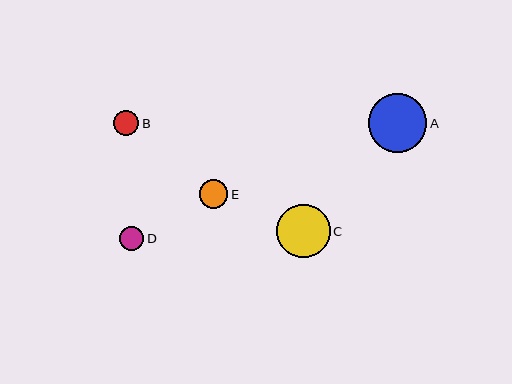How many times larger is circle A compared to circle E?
Circle A is approximately 2.1 times the size of circle E.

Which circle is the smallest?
Circle D is the smallest with a size of approximately 24 pixels.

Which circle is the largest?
Circle A is the largest with a size of approximately 58 pixels.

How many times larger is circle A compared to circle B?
Circle A is approximately 2.3 times the size of circle B.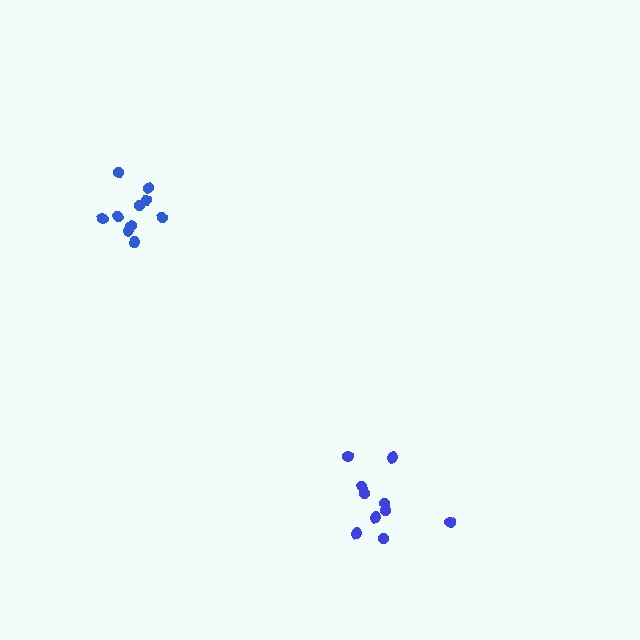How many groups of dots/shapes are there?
There are 2 groups.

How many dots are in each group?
Group 1: 10 dots, Group 2: 10 dots (20 total).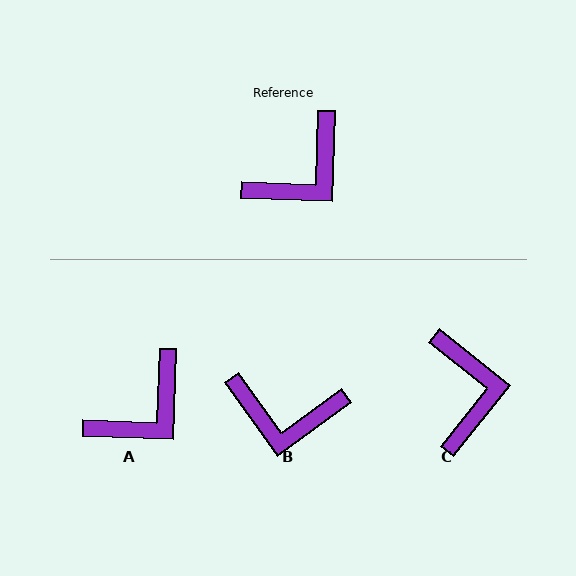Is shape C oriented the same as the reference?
No, it is off by about 53 degrees.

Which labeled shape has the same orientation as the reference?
A.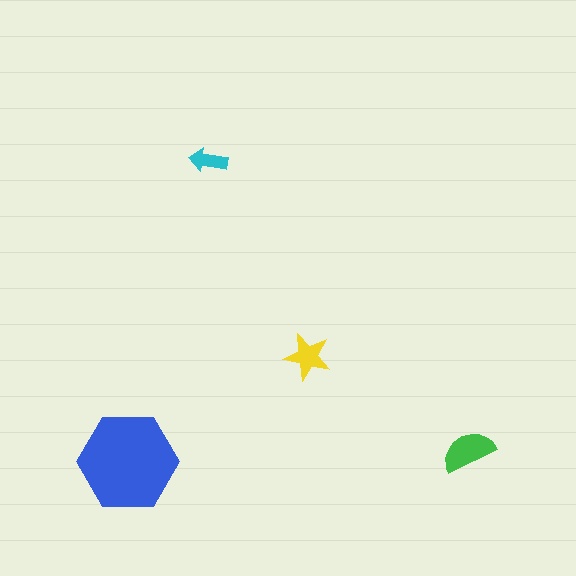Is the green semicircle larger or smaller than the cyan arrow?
Larger.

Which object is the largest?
The blue hexagon.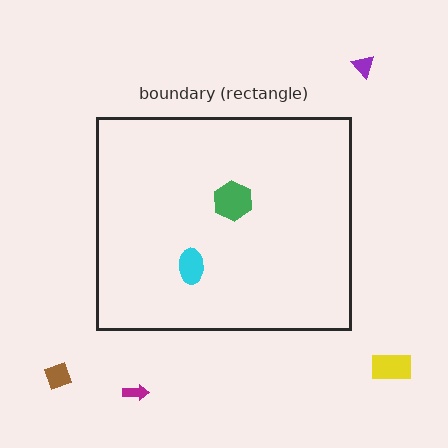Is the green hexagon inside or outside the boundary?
Inside.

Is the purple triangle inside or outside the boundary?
Outside.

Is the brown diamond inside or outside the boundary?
Outside.